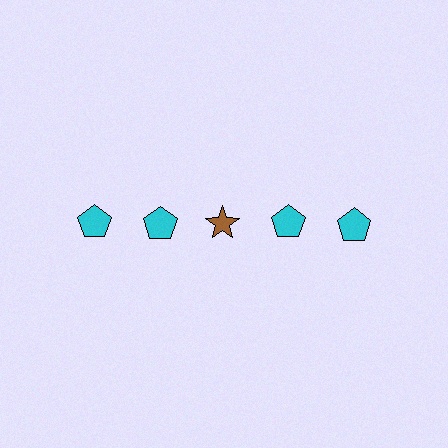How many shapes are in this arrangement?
There are 5 shapes arranged in a grid pattern.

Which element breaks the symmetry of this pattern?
The brown star in the top row, center column breaks the symmetry. All other shapes are cyan pentagons.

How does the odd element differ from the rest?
It differs in both color (brown instead of cyan) and shape (star instead of pentagon).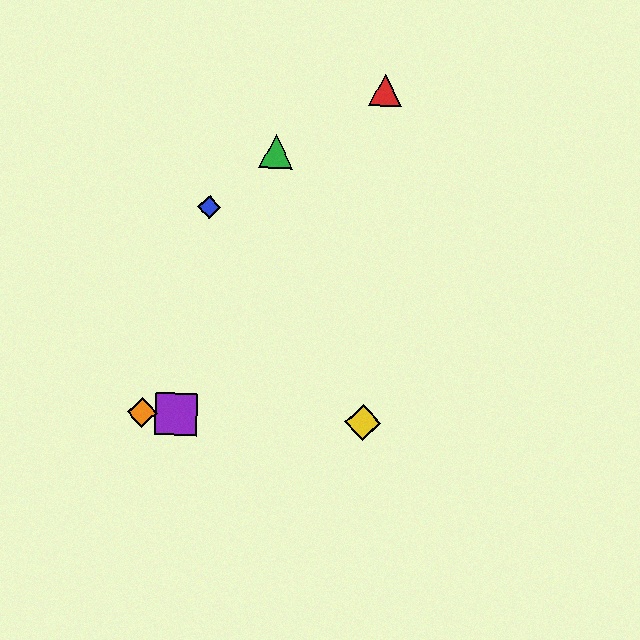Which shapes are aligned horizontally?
The yellow diamond, the purple square, the orange diamond are aligned horizontally.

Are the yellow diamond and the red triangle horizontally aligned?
No, the yellow diamond is at y≈423 and the red triangle is at y≈90.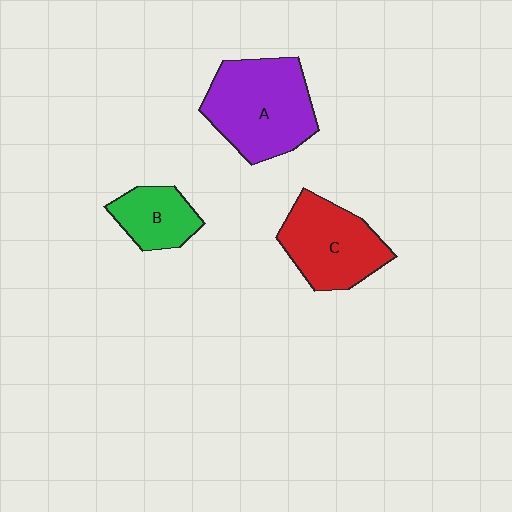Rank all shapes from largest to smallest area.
From largest to smallest: A (purple), C (red), B (green).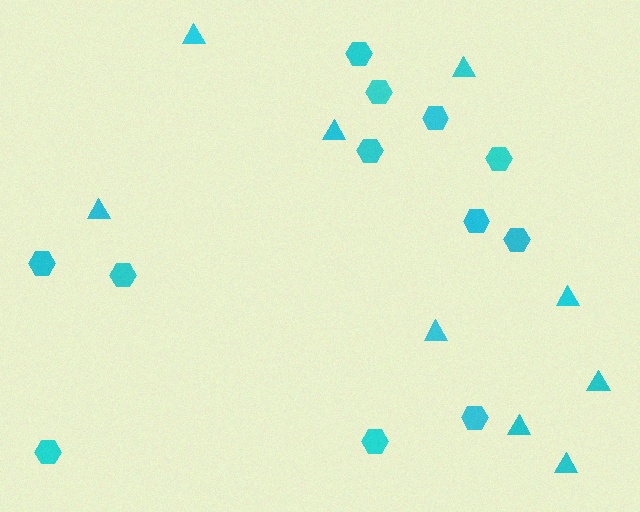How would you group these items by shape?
There are 2 groups: one group of hexagons (12) and one group of triangles (9).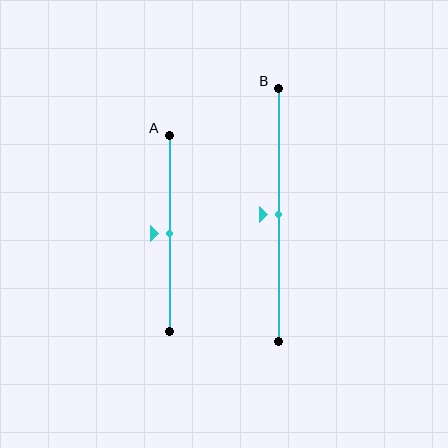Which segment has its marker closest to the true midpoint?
Segment A has its marker closest to the true midpoint.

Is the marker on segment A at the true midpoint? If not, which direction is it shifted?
Yes, the marker on segment A is at the true midpoint.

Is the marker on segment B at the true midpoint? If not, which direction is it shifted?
Yes, the marker on segment B is at the true midpoint.